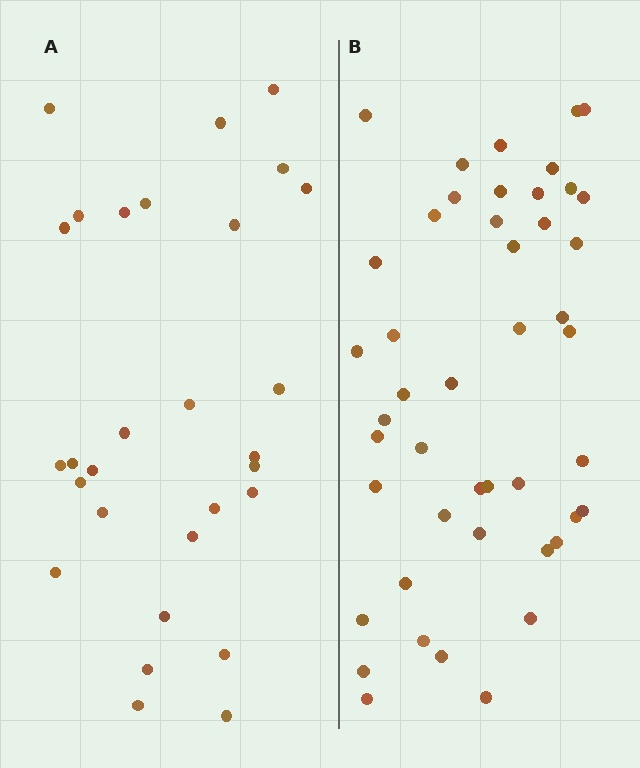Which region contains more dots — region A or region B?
Region B (the right region) has more dots.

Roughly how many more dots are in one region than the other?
Region B has approximately 15 more dots than region A.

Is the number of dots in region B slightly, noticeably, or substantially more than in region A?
Region B has substantially more. The ratio is roughly 1.6 to 1.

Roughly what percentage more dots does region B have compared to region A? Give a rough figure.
About 60% more.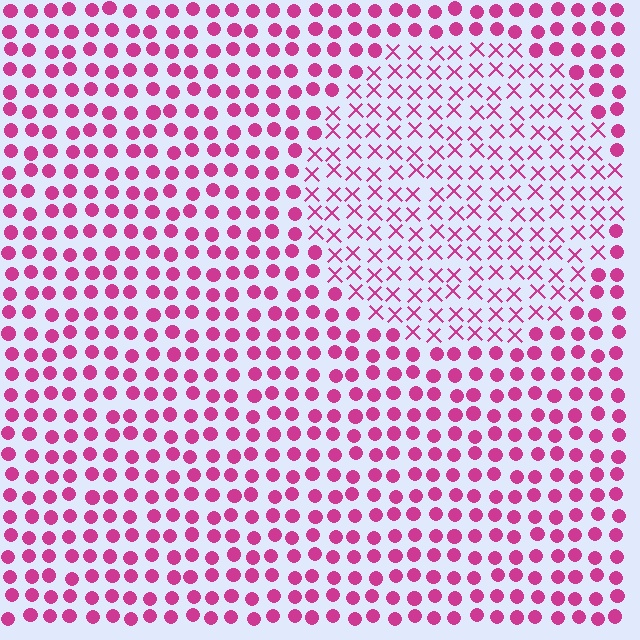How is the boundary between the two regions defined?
The boundary is defined by a change in element shape: X marks inside vs. circles outside. All elements share the same color and spacing.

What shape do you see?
I see a circle.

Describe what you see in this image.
The image is filled with small magenta elements arranged in a uniform grid. A circle-shaped region contains X marks, while the surrounding area contains circles. The boundary is defined purely by the change in element shape.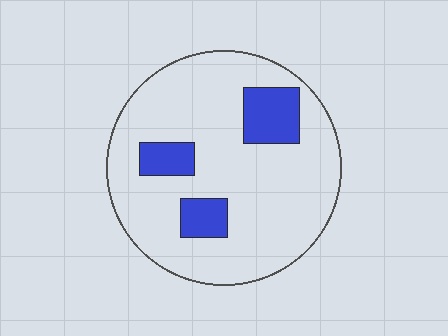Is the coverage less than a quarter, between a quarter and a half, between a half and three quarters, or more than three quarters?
Less than a quarter.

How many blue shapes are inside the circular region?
3.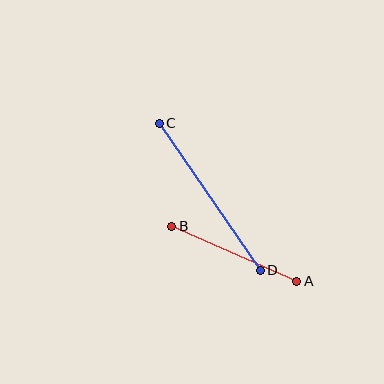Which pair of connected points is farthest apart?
Points C and D are farthest apart.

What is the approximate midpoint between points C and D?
The midpoint is at approximately (210, 197) pixels.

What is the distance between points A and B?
The distance is approximately 136 pixels.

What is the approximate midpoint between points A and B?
The midpoint is at approximately (234, 254) pixels.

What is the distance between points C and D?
The distance is approximately 178 pixels.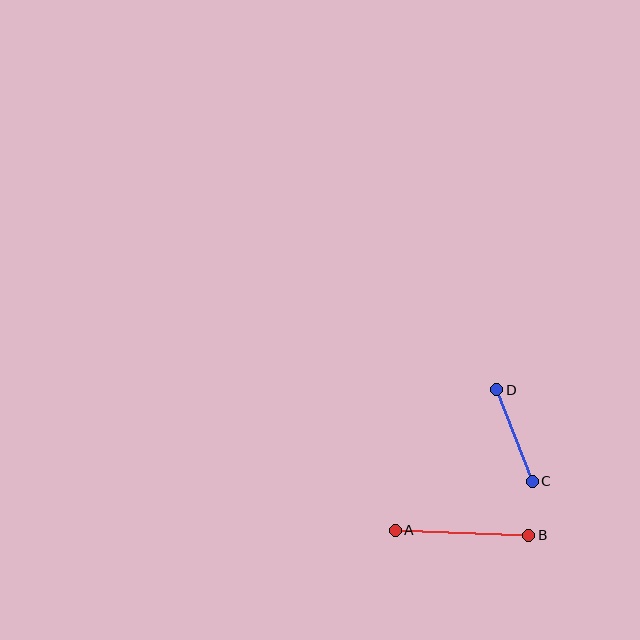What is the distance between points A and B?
The distance is approximately 134 pixels.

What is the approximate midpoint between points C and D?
The midpoint is at approximately (515, 436) pixels.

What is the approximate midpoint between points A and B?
The midpoint is at approximately (462, 533) pixels.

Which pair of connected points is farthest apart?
Points A and B are farthest apart.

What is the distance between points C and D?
The distance is approximately 98 pixels.